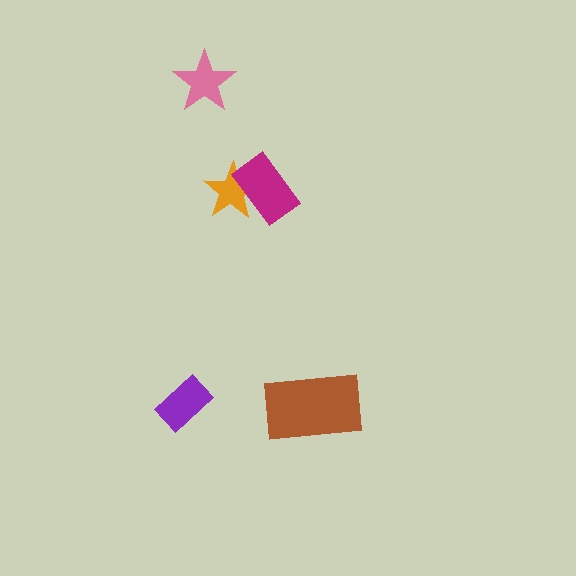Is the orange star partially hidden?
Yes, it is partially covered by another shape.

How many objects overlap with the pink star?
0 objects overlap with the pink star.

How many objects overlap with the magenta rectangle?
1 object overlaps with the magenta rectangle.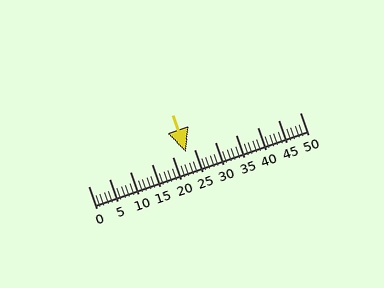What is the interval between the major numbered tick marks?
The major tick marks are spaced 5 units apart.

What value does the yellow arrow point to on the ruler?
The yellow arrow points to approximately 23.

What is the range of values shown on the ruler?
The ruler shows values from 0 to 50.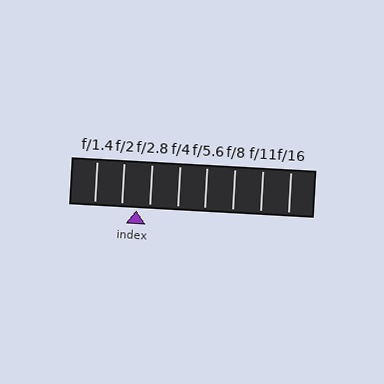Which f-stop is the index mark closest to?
The index mark is closest to f/2.8.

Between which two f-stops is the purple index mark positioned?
The index mark is between f/2 and f/2.8.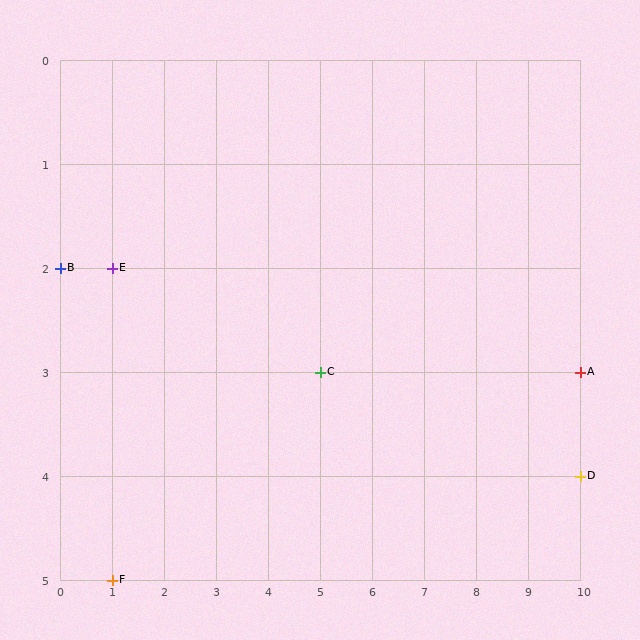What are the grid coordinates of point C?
Point C is at grid coordinates (5, 3).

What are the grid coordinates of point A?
Point A is at grid coordinates (10, 3).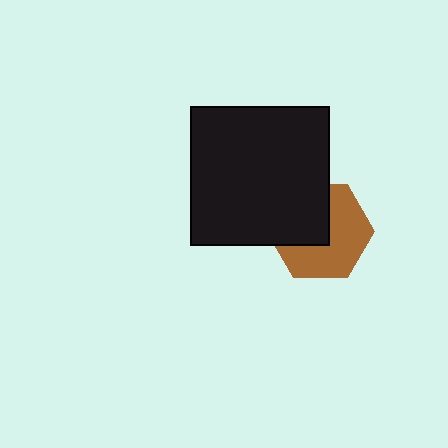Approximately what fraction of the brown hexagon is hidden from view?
Roughly 42% of the brown hexagon is hidden behind the black square.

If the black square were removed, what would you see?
You would see the complete brown hexagon.